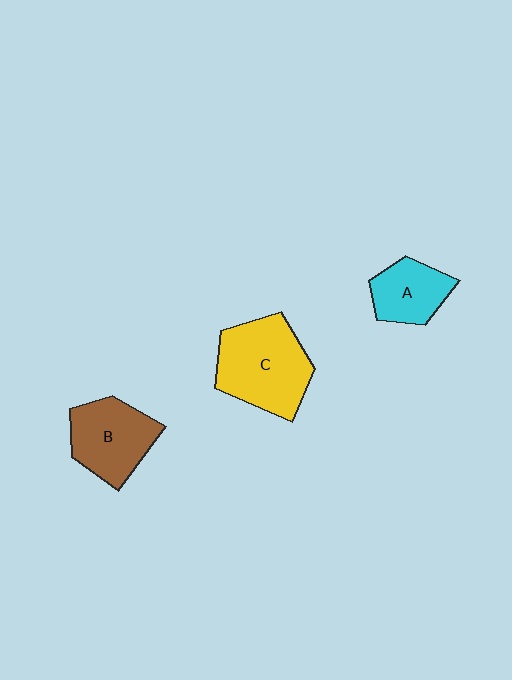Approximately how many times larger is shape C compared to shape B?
Approximately 1.3 times.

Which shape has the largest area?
Shape C (yellow).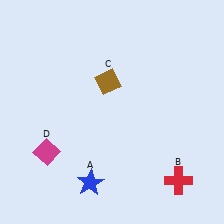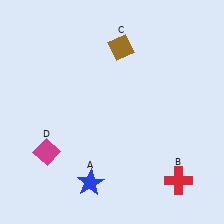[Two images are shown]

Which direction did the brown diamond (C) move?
The brown diamond (C) moved up.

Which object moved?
The brown diamond (C) moved up.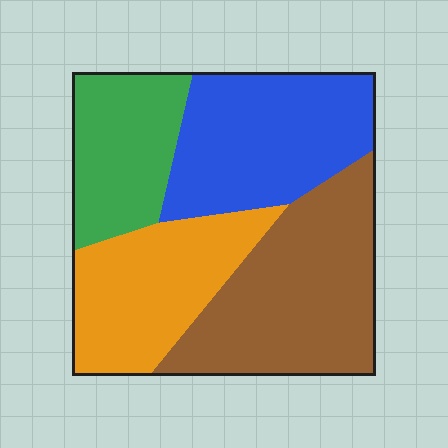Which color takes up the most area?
Brown, at roughly 30%.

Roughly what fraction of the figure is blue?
Blue covers about 25% of the figure.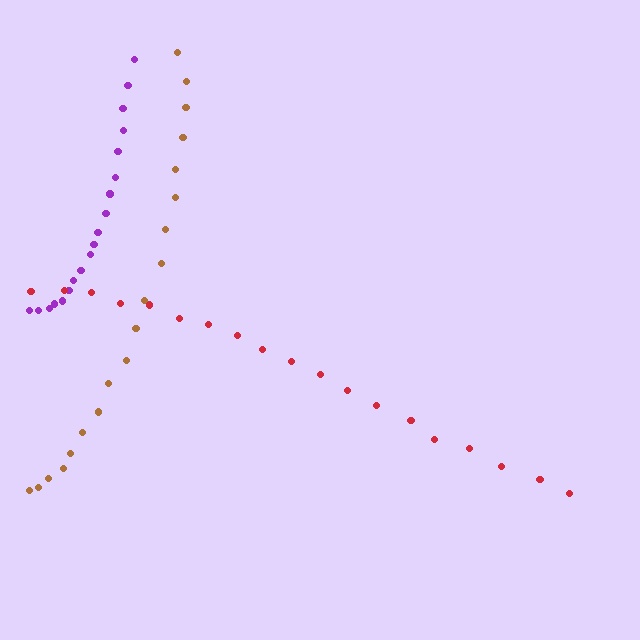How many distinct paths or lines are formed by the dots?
There are 3 distinct paths.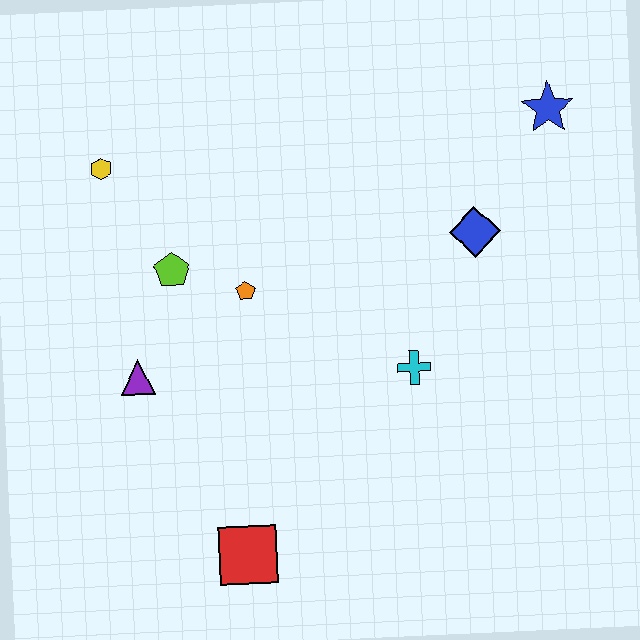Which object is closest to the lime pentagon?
The orange pentagon is closest to the lime pentagon.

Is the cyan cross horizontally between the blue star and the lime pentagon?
Yes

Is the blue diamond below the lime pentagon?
No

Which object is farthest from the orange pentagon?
The blue star is farthest from the orange pentagon.